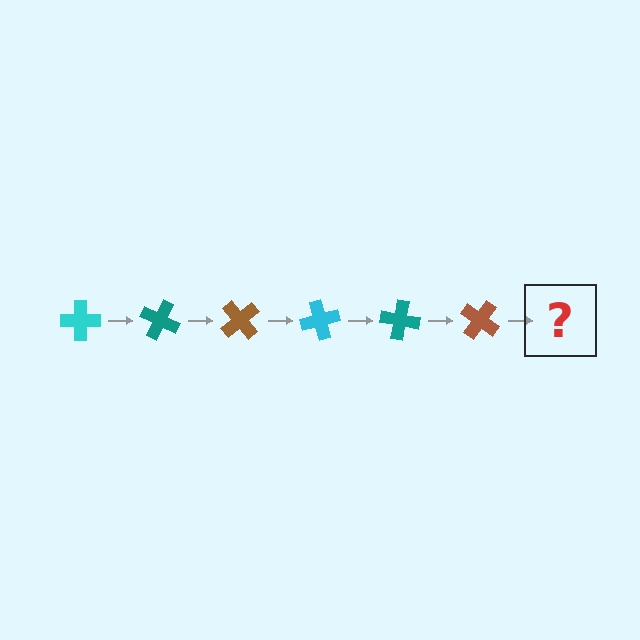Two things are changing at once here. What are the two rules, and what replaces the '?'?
The two rules are that it rotates 25 degrees each step and the color cycles through cyan, teal, and brown. The '?' should be a cyan cross, rotated 150 degrees from the start.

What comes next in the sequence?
The next element should be a cyan cross, rotated 150 degrees from the start.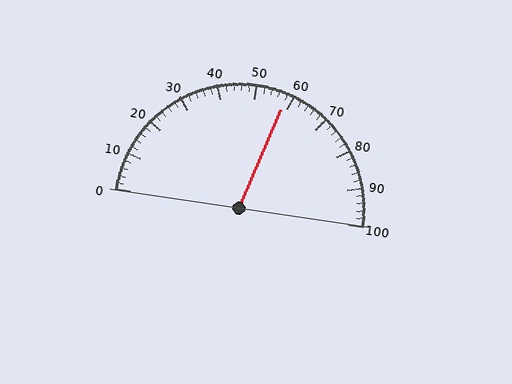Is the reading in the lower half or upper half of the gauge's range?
The reading is in the upper half of the range (0 to 100).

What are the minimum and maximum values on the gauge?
The gauge ranges from 0 to 100.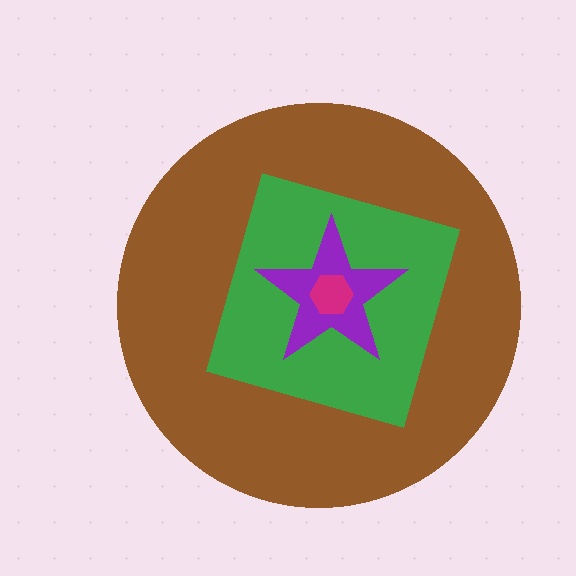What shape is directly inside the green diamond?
The purple star.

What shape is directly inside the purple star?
The magenta hexagon.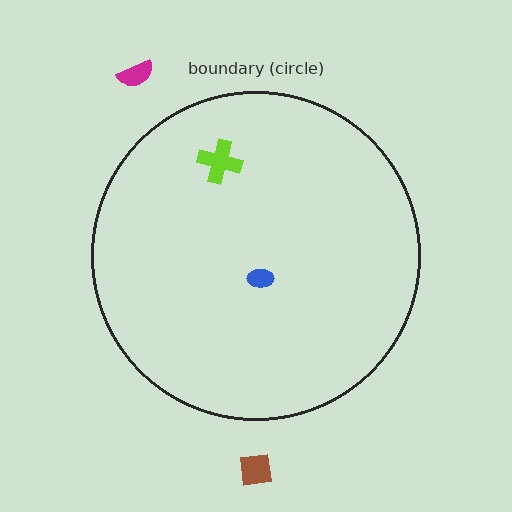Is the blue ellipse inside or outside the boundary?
Inside.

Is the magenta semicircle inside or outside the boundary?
Outside.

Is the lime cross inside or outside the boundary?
Inside.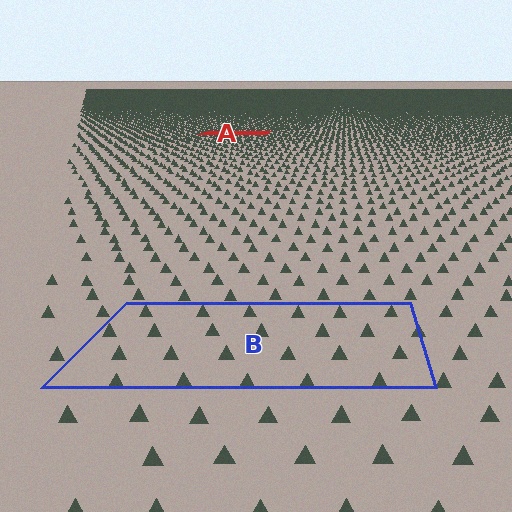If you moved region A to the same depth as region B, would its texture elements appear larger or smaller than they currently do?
They would appear larger. At a closer depth, the same texture elements are projected at a bigger on-screen size.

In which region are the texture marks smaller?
The texture marks are smaller in region A, because it is farther away.